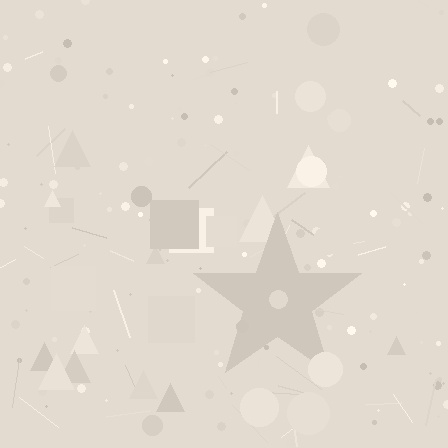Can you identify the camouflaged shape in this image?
The camouflaged shape is a star.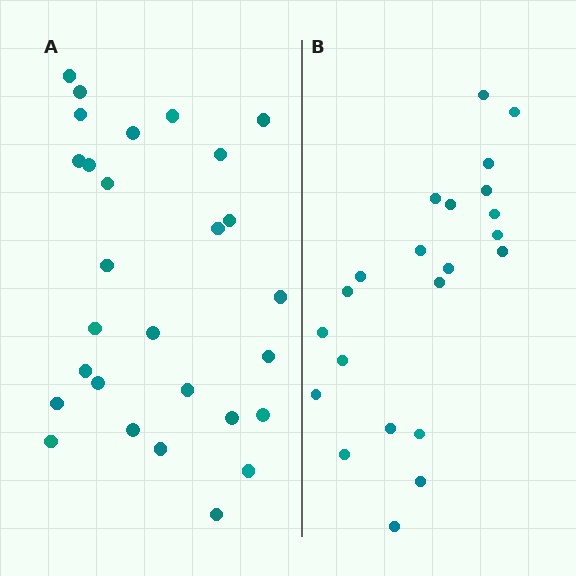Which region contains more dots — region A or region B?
Region A (the left region) has more dots.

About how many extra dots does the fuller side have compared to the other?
Region A has about 6 more dots than region B.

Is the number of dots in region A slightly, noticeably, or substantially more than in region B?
Region A has noticeably more, but not dramatically so. The ratio is roughly 1.3 to 1.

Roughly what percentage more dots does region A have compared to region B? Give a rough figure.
About 25% more.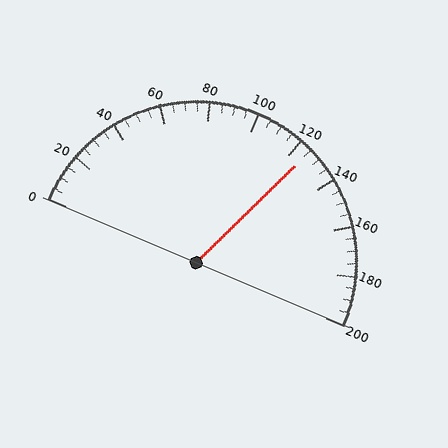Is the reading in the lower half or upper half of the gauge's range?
The reading is in the upper half of the range (0 to 200).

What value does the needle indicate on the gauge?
The needle indicates approximately 125.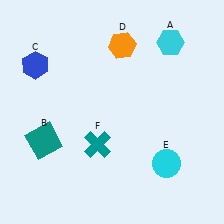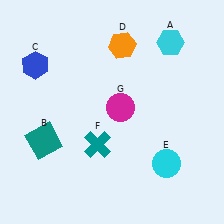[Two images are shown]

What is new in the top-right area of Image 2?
A magenta circle (G) was added in the top-right area of Image 2.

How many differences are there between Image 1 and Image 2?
There is 1 difference between the two images.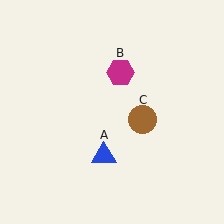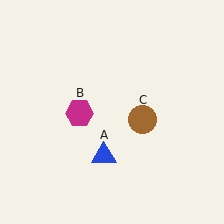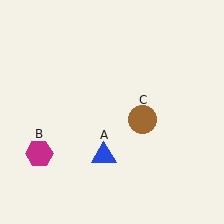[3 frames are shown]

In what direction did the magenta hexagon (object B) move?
The magenta hexagon (object B) moved down and to the left.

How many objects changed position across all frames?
1 object changed position: magenta hexagon (object B).